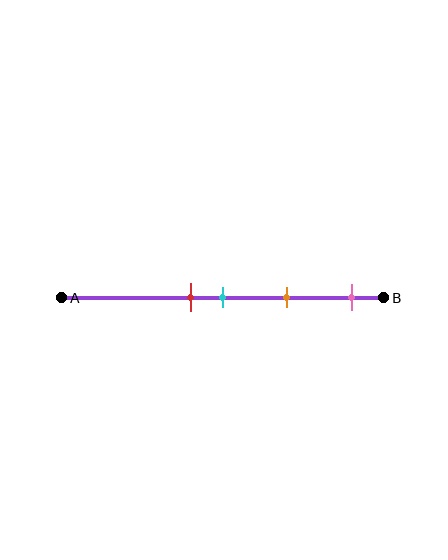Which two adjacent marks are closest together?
The red and cyan marks are the closest adjacent pair.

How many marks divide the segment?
There are 4 marks dividing the segment.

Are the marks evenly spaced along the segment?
No, the marks are not evenly spaced.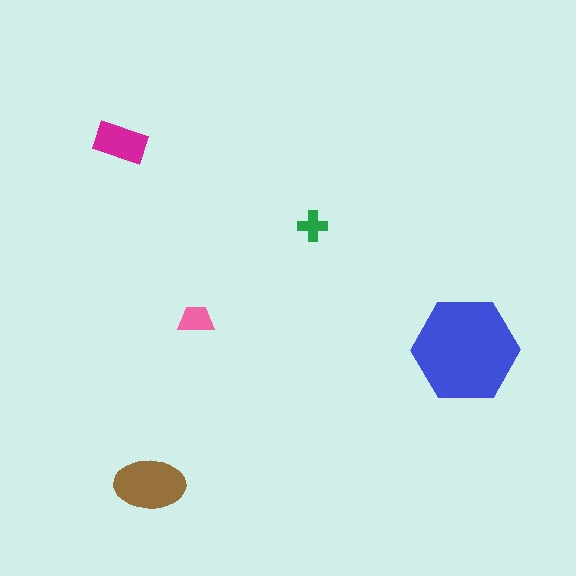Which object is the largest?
The blue hexagon.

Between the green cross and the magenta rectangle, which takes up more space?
The magenta rectangle.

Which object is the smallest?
The green cross.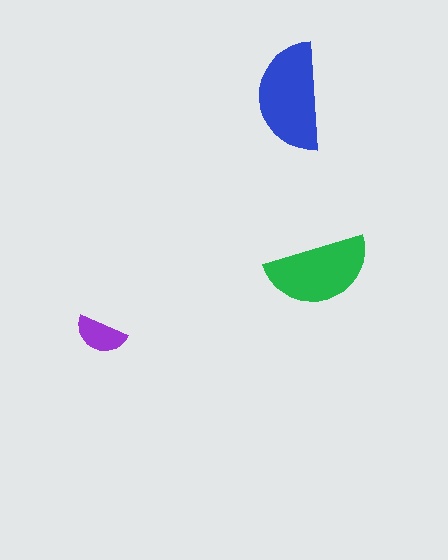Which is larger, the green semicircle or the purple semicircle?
The green one.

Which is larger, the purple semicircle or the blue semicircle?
The blue one.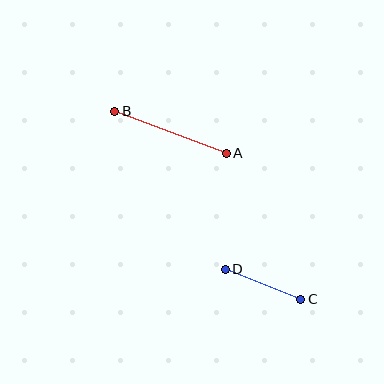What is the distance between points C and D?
The distance is approximately 82 pixels.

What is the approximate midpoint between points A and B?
The midpoint is at approximately (170, 132) pixels.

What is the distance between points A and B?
The distance is approximately 119 pixels.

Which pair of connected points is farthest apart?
Points A and B are farthest apart.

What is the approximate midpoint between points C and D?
The midpoint is at approximately (263, 284) pixels.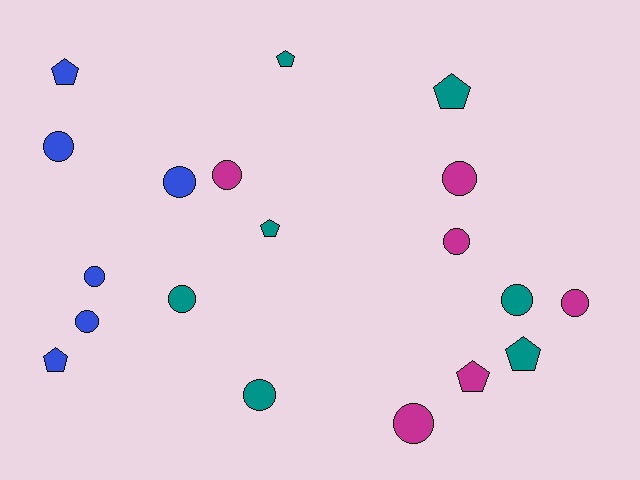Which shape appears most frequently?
Circle, with 12 objects.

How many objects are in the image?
There are 19 objects.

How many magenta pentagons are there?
There is 1 magenta pentagon.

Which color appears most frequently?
Teal, with 7 objects.